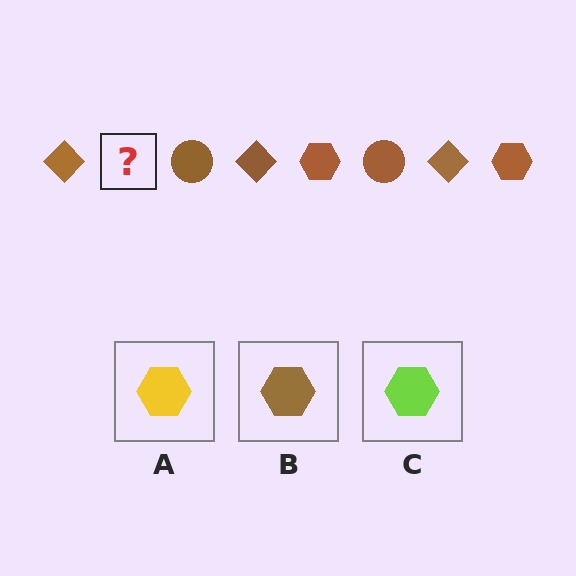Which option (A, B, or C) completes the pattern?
B.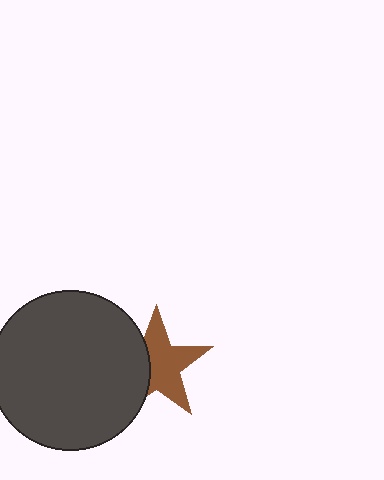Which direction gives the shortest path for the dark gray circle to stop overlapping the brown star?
Moving left gives the shortest separation.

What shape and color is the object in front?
The object in front is a dark gray circle.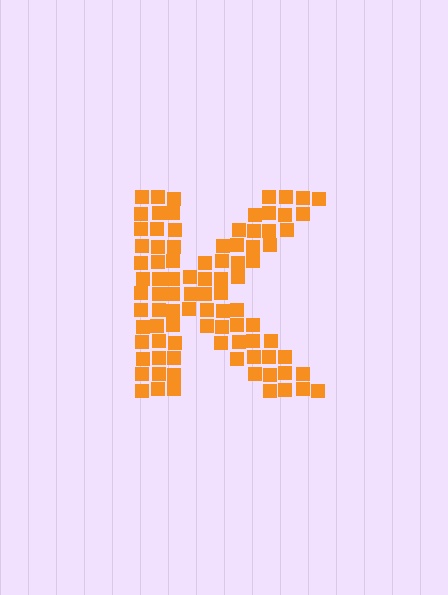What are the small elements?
The small elements are squares.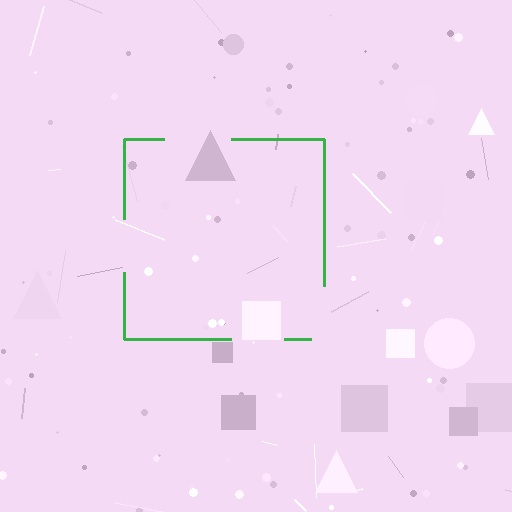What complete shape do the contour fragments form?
The contour fragments form a square.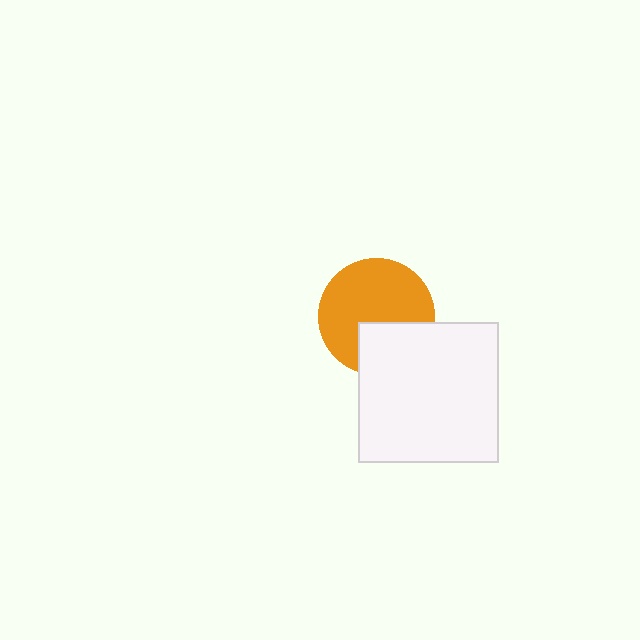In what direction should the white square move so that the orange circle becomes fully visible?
The white square should move down. That is the shortest direction to clear the overlap and leave the orange circle fully visible.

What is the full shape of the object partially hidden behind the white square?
The partially hidden object is an orange circle.